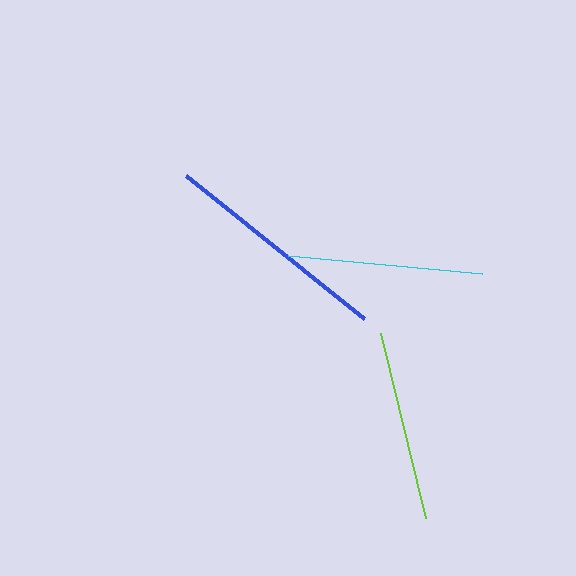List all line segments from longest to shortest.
From longest to shortest: blue, cyan, lime.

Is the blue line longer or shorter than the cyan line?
The blue line is longer than the cyan line.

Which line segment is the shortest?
The lime line is the shortest at approximately 190 pixels.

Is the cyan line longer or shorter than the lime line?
The cyan line is longer than the lime line.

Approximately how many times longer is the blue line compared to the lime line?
The blue line is approximately 1.2 times the length of the lime line.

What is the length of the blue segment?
The blue segment is approximately 228 pixels long.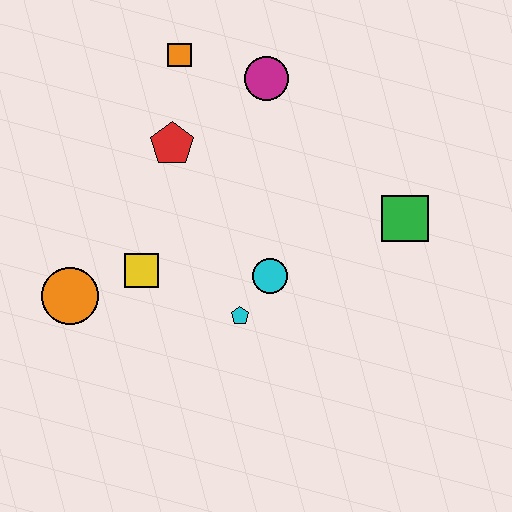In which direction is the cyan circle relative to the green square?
The cyan circle is to the left of the green square.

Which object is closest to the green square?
The cyan circle is closest to the green square.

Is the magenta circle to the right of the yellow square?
Yes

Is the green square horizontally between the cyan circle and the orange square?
No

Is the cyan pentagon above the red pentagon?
No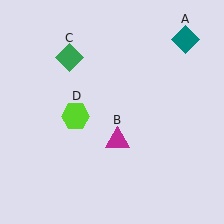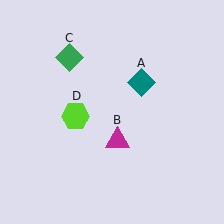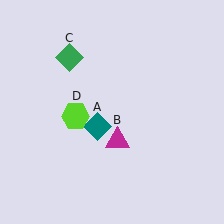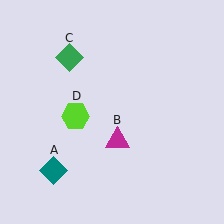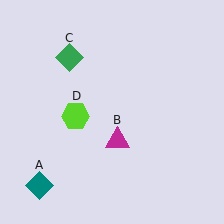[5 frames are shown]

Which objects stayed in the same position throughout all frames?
Magenta triangle (object B) and green diamond (object C) and lime hexagon (object D) remained stationary.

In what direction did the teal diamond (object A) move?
The teal diamond (object A) moved down and to the left.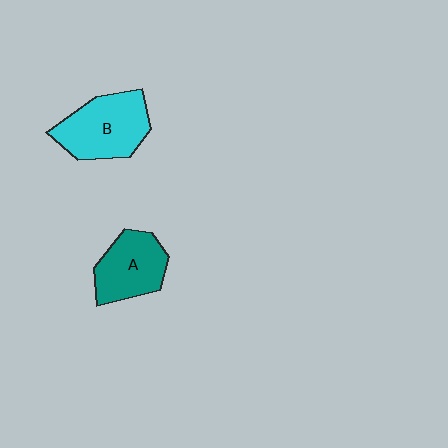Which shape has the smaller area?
Shape A (teal).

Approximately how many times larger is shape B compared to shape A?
Approximately 1.2 times.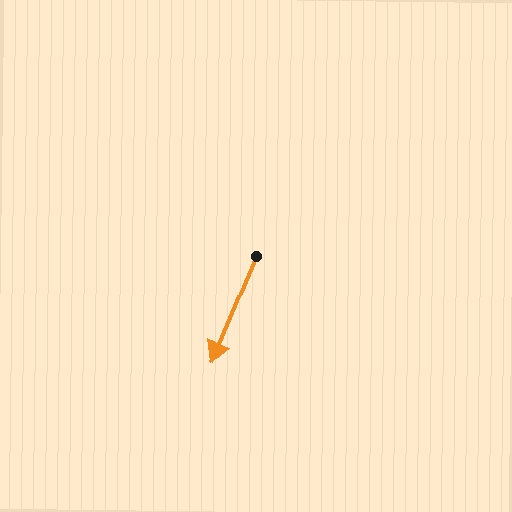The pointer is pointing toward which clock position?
Roughly 7 o'clock.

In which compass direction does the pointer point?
Southwest.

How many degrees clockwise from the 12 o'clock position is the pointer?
Approximately 203 degrees.